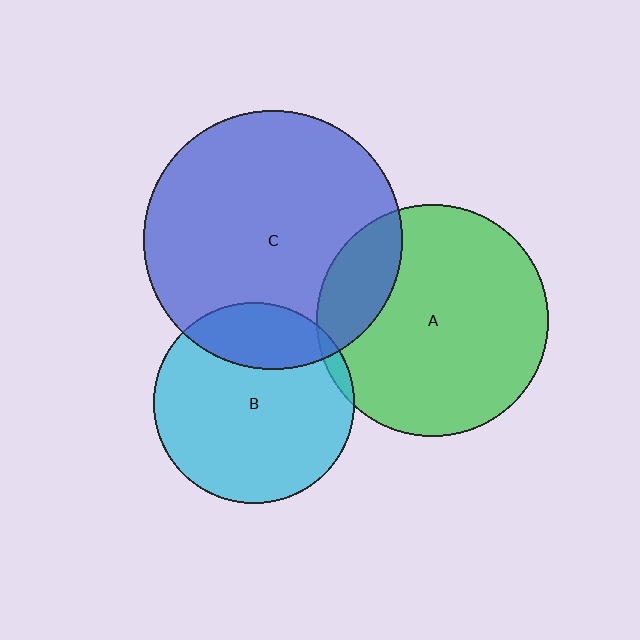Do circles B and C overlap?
Yes.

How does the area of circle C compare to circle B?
Approximately 1.7 times.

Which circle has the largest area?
Circle C (blue).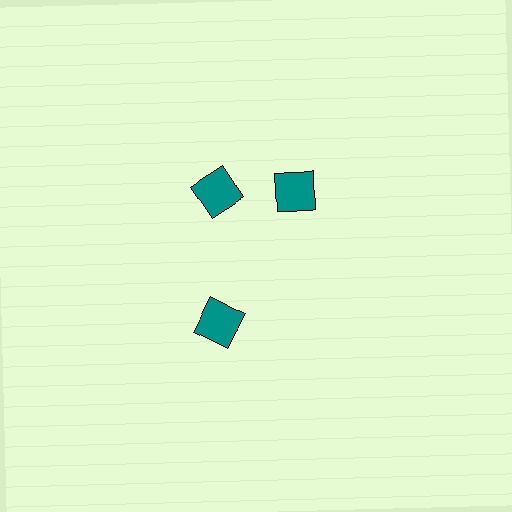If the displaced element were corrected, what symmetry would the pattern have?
It would have 3-fold rotational symmetry — the pattern would map onto itself every 120 degrees.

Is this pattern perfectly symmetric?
No. The 3 teal squares are arranged in a ring, but one element near the 3 o'clock position is rotated out of alignment along the ring, breaking the 3-fold rotational symmetry.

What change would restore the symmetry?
The symmetry would be restored by rotating it back into even spacing with its neighbors so that all 3 squares sit at equal angles and equal distance from the center.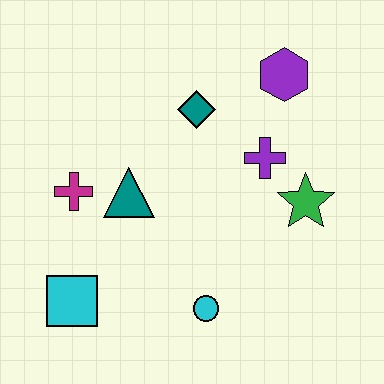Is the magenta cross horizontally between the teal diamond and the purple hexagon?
No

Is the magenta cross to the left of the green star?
Yes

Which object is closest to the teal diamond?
The purple cross is closest to the teal diamond.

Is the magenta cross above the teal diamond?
No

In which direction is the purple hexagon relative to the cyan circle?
The purple hexagon is above the cyan circle.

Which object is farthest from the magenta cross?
The purple hexagon is farthest from the magenta cross.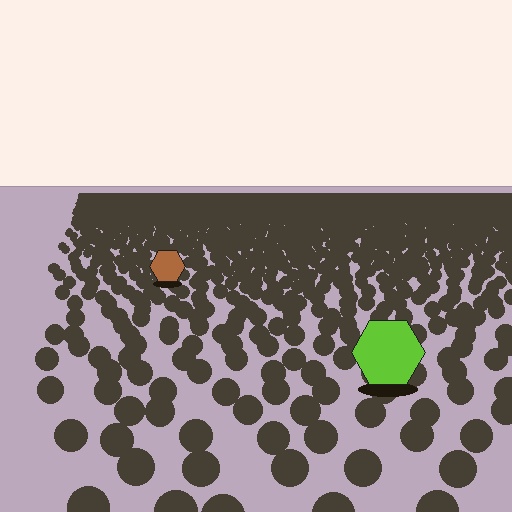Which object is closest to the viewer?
The lime hexagon is closest. The texture marks near it are larger and more spread out.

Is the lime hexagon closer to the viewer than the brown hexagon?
Yes. The lime hexagon is closer — you can tell from the texture gradient: the ground texture is coarser near it.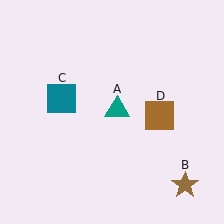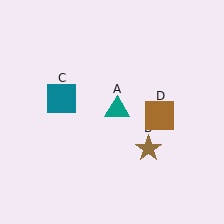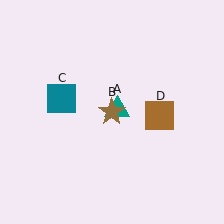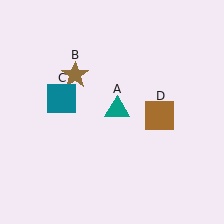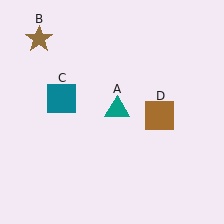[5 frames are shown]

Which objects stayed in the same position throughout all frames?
Teal triangle (object A) and teal square (object C) and brown square (object D) remained stationary.